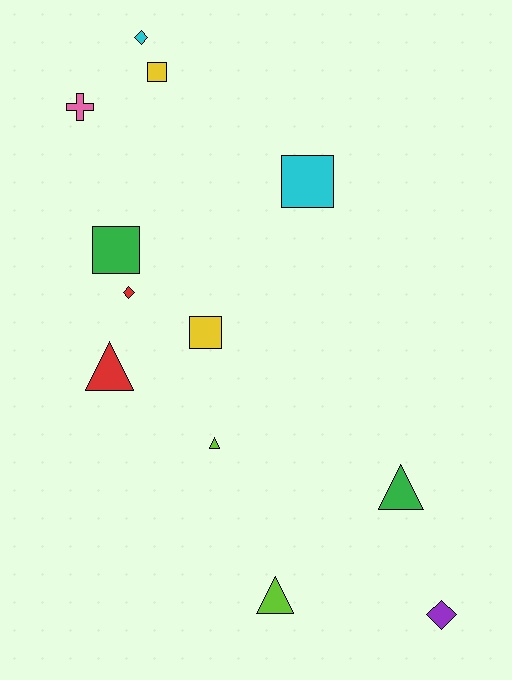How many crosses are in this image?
There is 1 cross.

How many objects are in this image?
There are 12 objects.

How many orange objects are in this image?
There are no orange objects.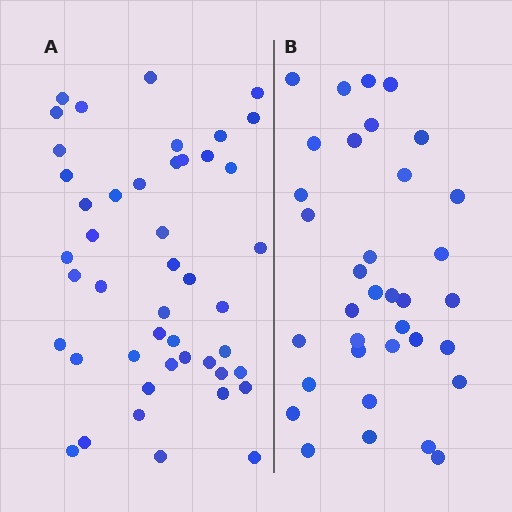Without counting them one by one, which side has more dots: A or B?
Region A (the left region) has more dots.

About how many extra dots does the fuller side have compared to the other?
Region A has roughly 12 or so more dots than region B.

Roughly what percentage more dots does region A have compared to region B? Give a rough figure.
About 30% more.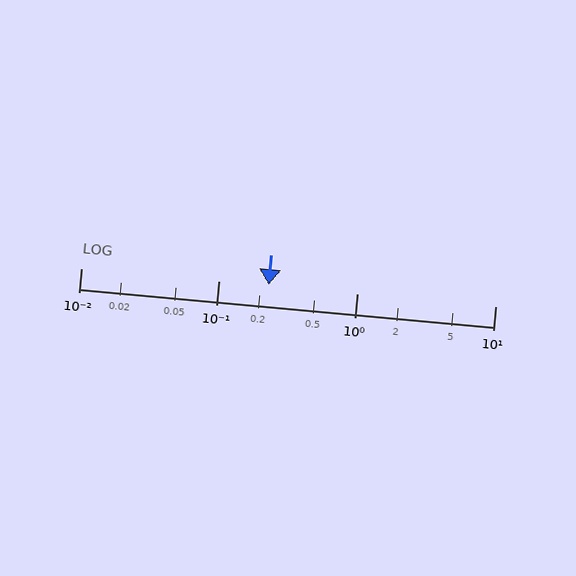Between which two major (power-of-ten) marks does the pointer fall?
The pointer is between 0.1 and 1.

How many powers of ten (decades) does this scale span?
The scale spans 3 decades, from 0.01 to 10.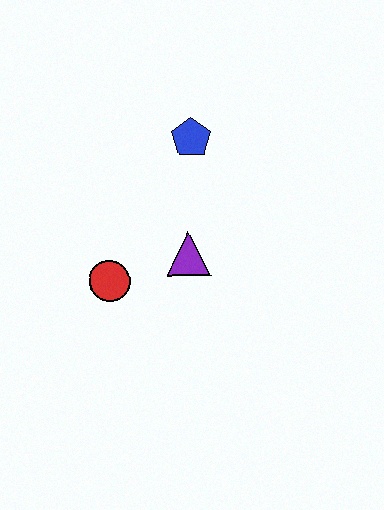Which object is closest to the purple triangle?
The red circle is closest to the purple triangle.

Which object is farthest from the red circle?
The blue pentagon is farthest from the red circle.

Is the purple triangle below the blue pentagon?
Yes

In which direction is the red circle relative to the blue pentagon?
The red circle is below the blue pentagon.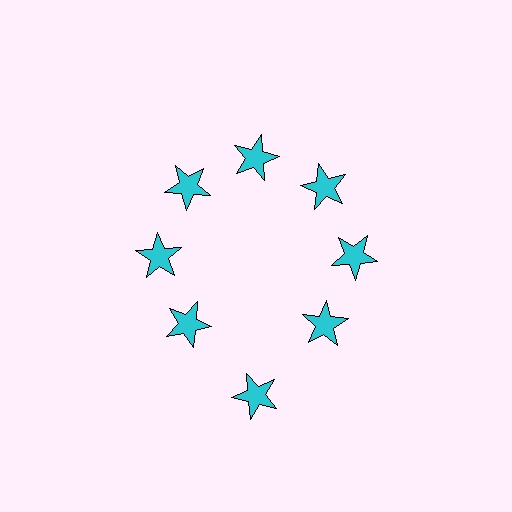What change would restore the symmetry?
The symmetry would be restored by moving it inward, back onto the ring so that all 8 stars sit at equal angles and equal distance from the center.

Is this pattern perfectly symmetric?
No. The 8 cyan stars are arranged in a ring, but one element near the 6 o'clock position is pushed outward from the center, breaking the 8-fold rotational symmetry.